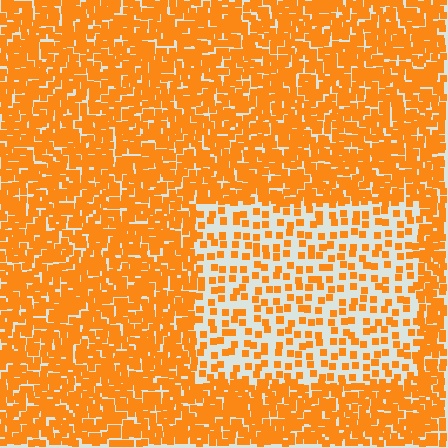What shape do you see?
I see a rectangle.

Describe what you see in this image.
The image contains small orange elements arranged at two different densities. A rectangle-shaped region is visible where the elements are less densely packed than the surrounding area.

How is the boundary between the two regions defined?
The boundary is defined by a change in element density (approximately 2.6x ratio). All elements are the same color, size, and shape.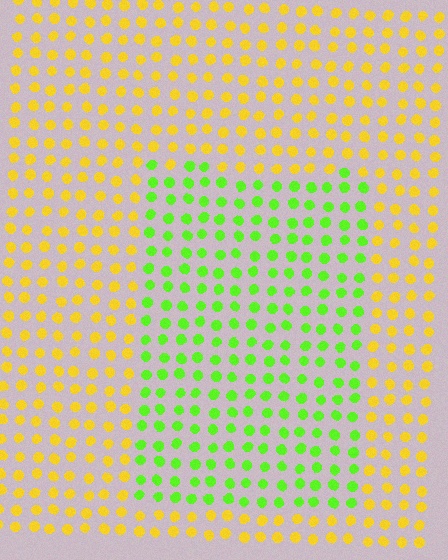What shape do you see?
I see a rectangle.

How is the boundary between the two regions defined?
The boundary is defined purely by a slight shift in hue (about 55 degrees). Spacing, size, and orientation are identical on both sides.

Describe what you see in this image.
The image is filled with small yellow elements in a uniform arrangement. A rectangle-shaped region is visible where the elements are tinted to a slightly different hue, forming a subtle color boundary.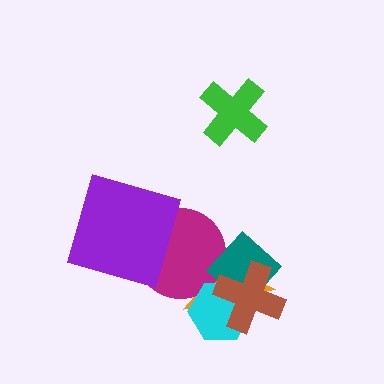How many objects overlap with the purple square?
1 object overlaps with the purple square.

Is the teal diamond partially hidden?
Yes, it is partially covered by another shape.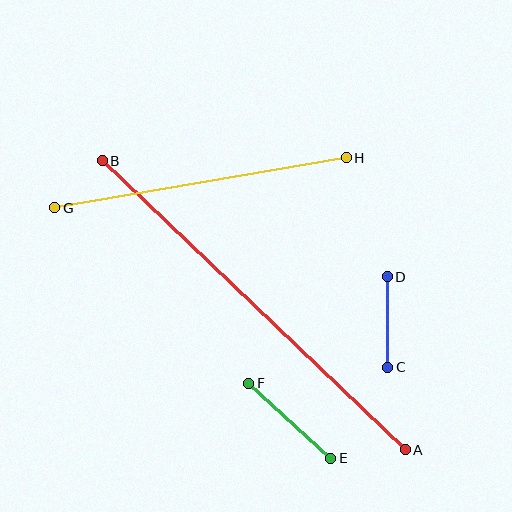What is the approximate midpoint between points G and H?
The midpoint is at approximately (200, 183) pixels.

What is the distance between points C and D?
The distance is approximately 90 pixels.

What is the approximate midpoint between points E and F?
The midpoint is at approximately (290, 421) pixels.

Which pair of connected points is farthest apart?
Points A and B are farthest apart.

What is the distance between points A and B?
The distance is approximately 419 pixels.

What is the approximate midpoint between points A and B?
The midpoint is at approximately (254, 305) pixels.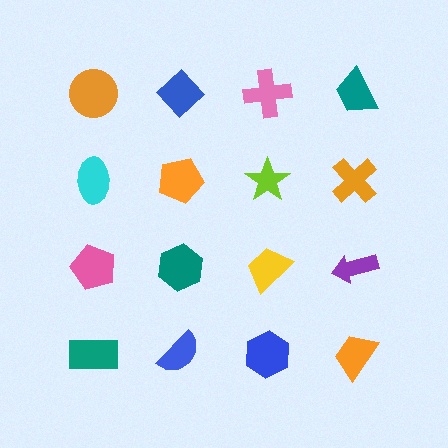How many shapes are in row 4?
4 shapes.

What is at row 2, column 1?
A cyan ellipse.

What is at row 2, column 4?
An orange cross.